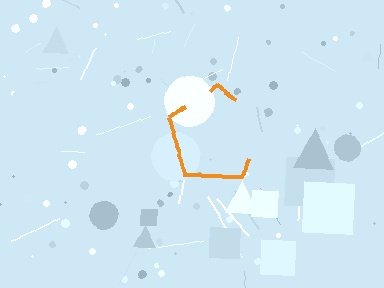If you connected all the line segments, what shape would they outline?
They would outline a pentagon.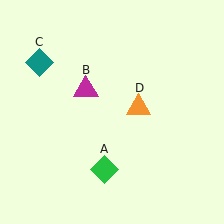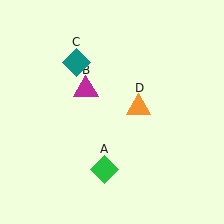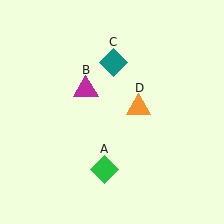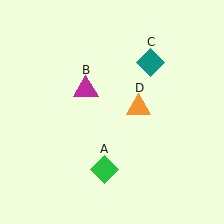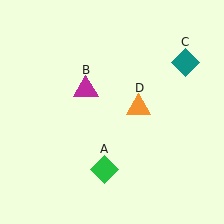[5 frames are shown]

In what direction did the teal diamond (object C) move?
The teal diamond (object C) moved right.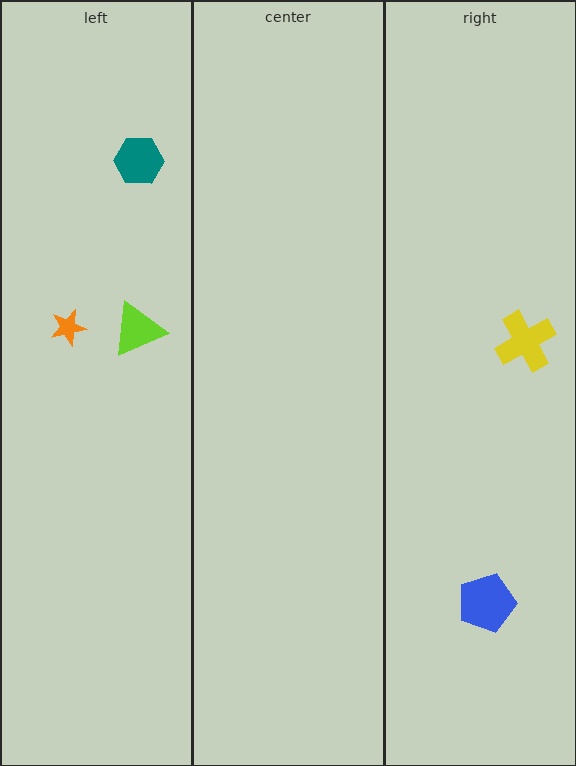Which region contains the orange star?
The left region.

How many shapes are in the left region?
3.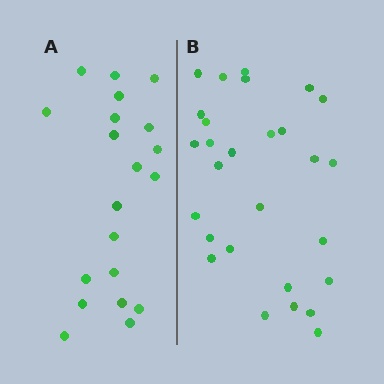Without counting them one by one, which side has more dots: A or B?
Region B (the right region) has more dots.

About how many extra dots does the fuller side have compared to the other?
Region B has roughly 8 or so more dots than region A.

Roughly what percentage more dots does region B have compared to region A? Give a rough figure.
About 40% more.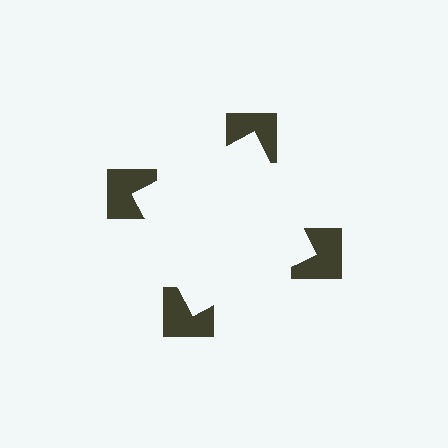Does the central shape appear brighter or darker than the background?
It typically appears slightly brighter than the background, even though no actual brightness change is drawn.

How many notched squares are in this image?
There are 4 — one at each vertex of the illusory square.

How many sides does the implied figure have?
4 sides.